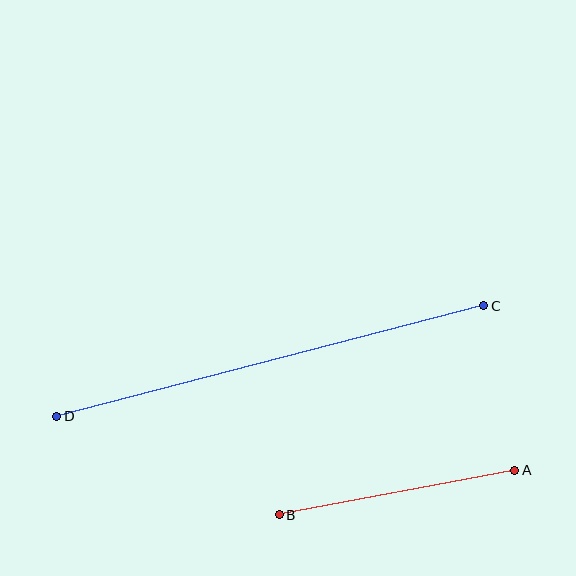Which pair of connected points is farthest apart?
Points C and D are farthest apart.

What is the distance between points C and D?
The distance is approximately 441 pixels.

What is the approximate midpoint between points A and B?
The midpoint is at approximately (397, 492) pixels.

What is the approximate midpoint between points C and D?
The midpoint is at approximately (270, 361) pixels.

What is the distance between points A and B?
The distance is approximately 239 pixels.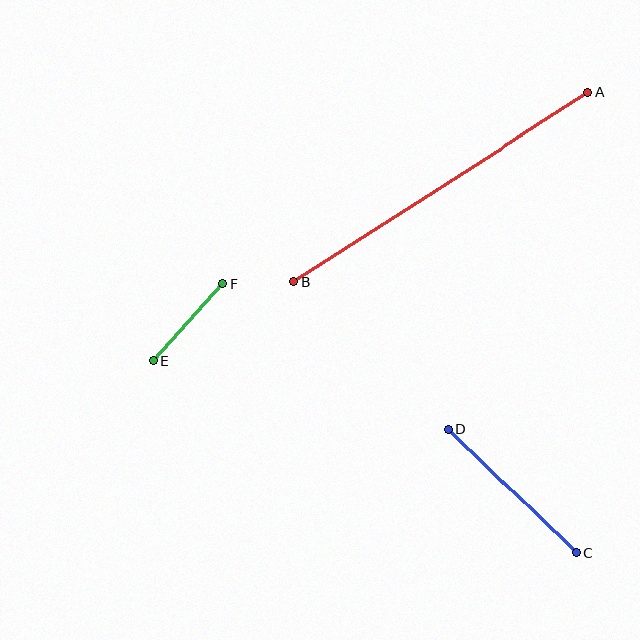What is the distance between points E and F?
The distance is approximately 104 pixels.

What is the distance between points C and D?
The distance is approximately 178 pixels.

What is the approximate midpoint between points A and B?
The midpoint is at approximately (441, 187) pixels.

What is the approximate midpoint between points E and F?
The midpoint is at approximately (188, 323) pixels.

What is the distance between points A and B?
The distance is approximately 350 pixels.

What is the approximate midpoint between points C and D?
The midpoint is at approximately (512, 491) pixels.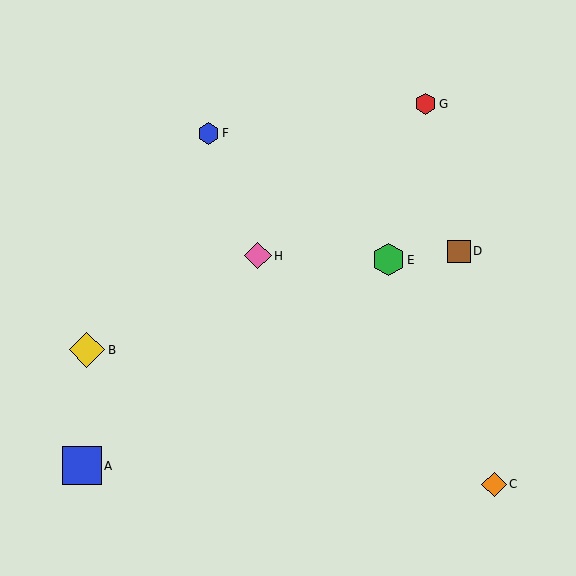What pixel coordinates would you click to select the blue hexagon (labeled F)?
Click at (208, 133) to select the blue hexagon F.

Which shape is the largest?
The blue square (labeled A) is the largest.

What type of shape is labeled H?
Shape H is a pink diamond.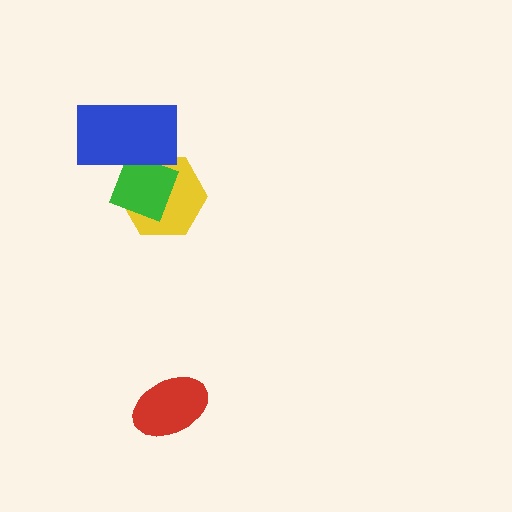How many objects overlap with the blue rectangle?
2 objects overlap with the blue rectangle.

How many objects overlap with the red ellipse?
0 objects overlap with the red ellipse.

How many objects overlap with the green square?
2 objects overlap with the green square.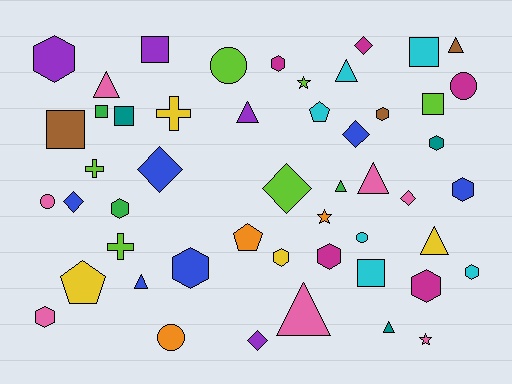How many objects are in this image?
There are 50 objects.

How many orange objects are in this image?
There are 3 orange objects.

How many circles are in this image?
There are 5 circles.